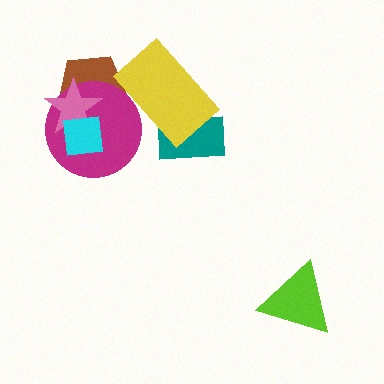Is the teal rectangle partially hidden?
Yes, it is partially covered by another shape.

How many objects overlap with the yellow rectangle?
3 objects overlap with the yellow rectangle.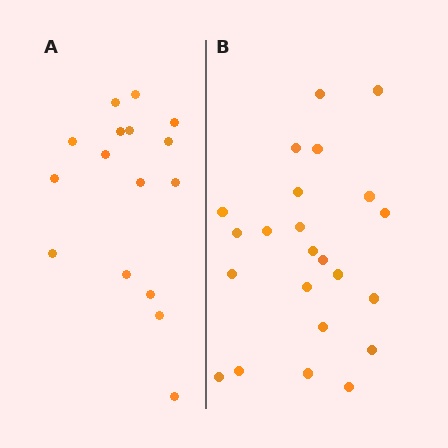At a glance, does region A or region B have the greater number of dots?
Region B (the right region) has more dots.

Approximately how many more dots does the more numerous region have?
Region B has roughly 8 or so more dots than region A.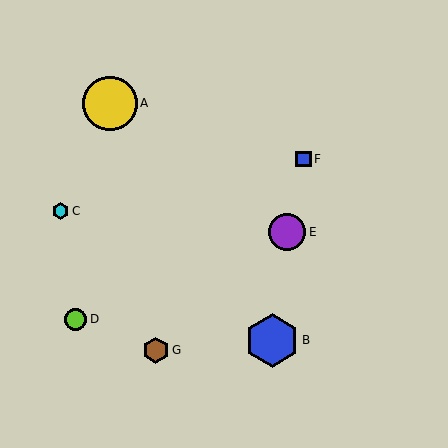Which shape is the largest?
The yellow circle (labeled A) is the largest.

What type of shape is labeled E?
Shape E is a purple circle.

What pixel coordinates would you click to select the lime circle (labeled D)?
Click at (76, 319) to select the lime circle D.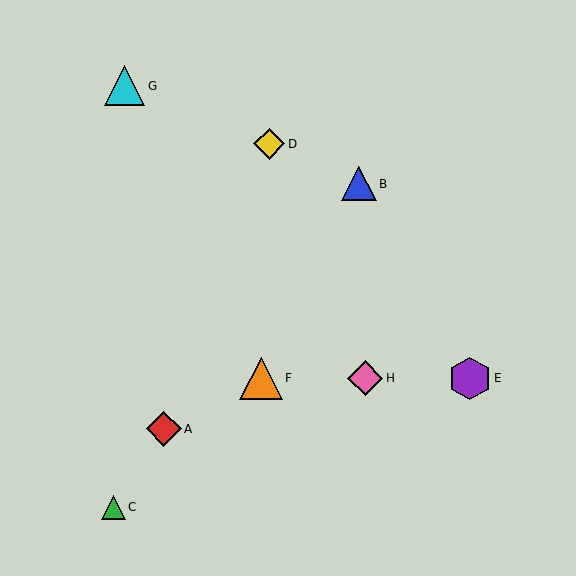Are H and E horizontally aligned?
Yes, both are at y≈378.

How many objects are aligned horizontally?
3 objects (E, F, H) are aligned horizontally.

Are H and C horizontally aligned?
No, H is at y≈378 and C is at y≈507.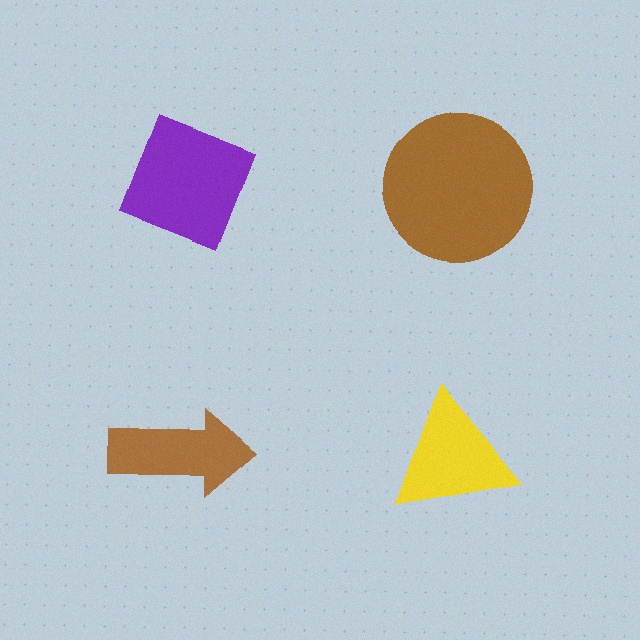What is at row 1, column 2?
A brown circle.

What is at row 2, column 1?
A brown arrow.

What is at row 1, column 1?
A purple diamond.